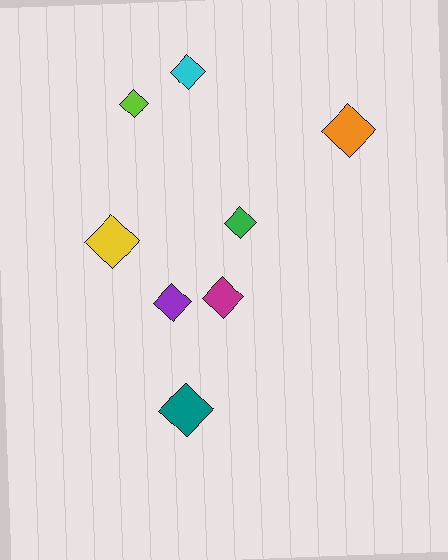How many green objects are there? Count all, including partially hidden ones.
There is 1 green object.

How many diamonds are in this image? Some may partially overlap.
There are 8 diamonds.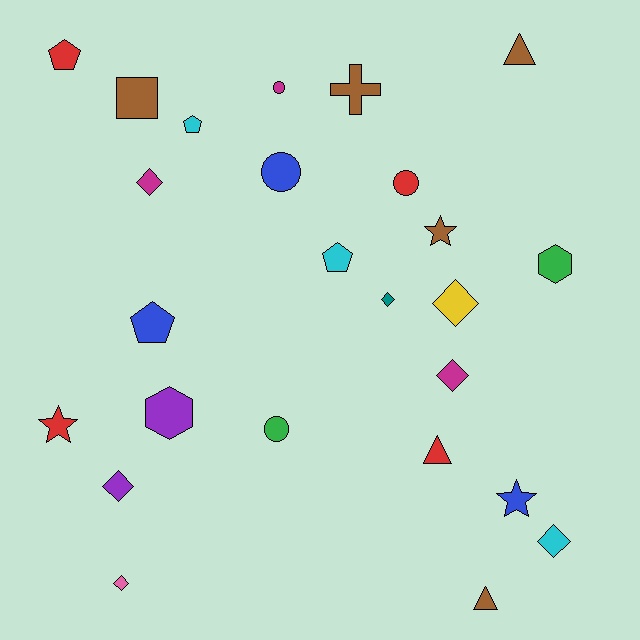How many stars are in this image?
There are 3 stars.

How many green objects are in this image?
There are 2 green objects.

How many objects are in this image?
There are 25 objects.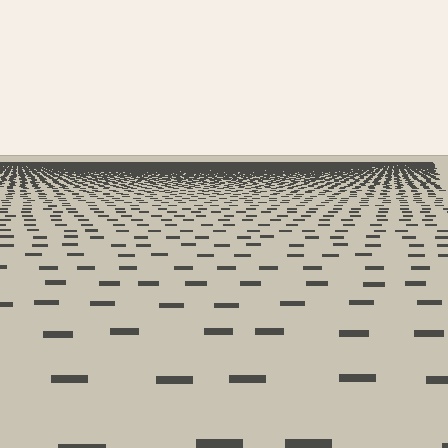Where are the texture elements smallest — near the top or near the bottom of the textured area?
Near the top.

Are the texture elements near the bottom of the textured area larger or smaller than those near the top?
Larger. Near the bottom, elements are closer to the viewer and appear at a bigger on-screen size.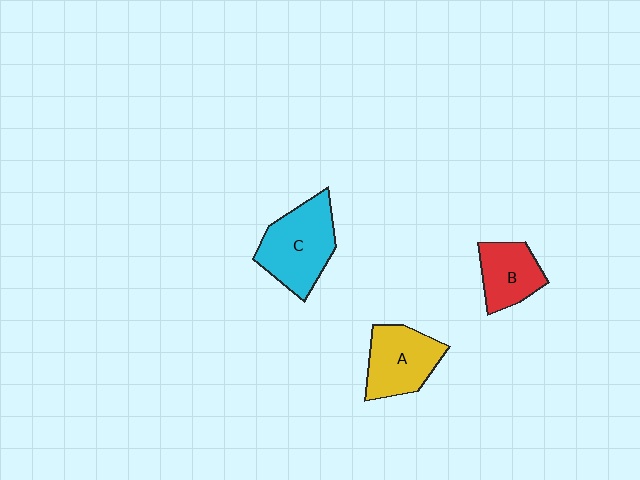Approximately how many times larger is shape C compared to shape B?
Approximately 1.5 times.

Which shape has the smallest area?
Shape B (red).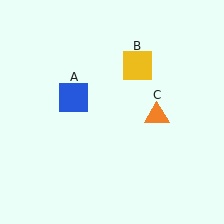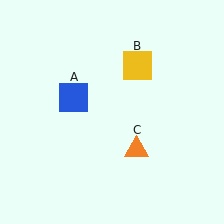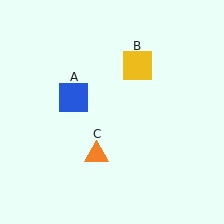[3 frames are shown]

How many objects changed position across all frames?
1 object changed position: orange triangle (object C).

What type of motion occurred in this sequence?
The orange triangle (object C) rotated clockwise around the center of the scene.